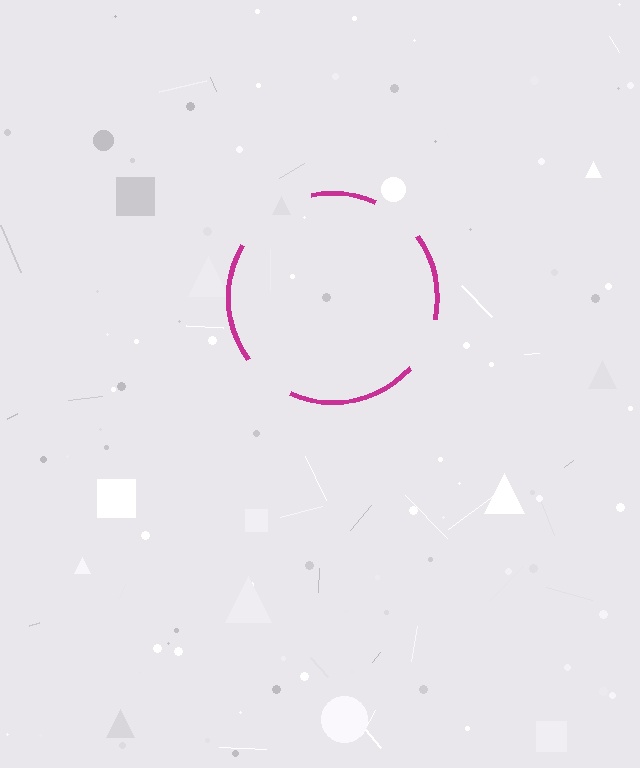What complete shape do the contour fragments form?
The contour fragments form a circle.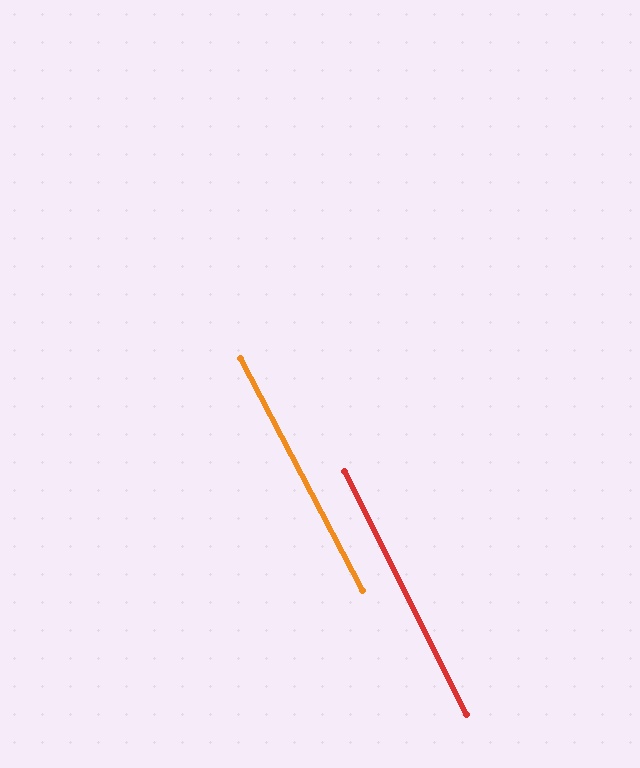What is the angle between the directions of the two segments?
Approximately 1 degree.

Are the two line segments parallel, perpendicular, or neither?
Parallel — their directions differ by only 1.0°.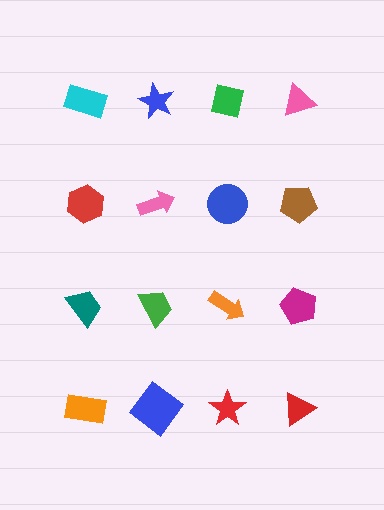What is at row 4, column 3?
A red star.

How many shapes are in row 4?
4 shapes.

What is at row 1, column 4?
A pink triangle.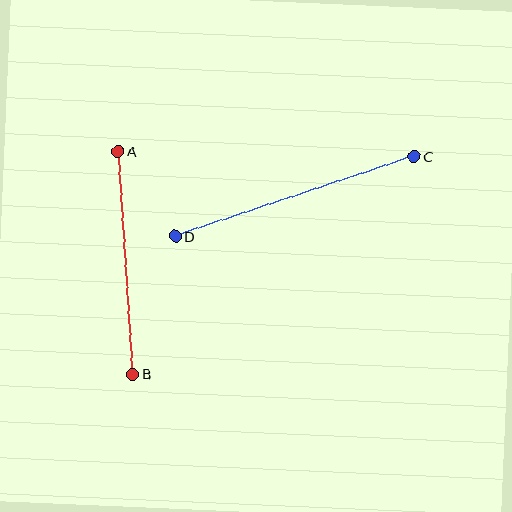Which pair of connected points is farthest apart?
Points C and D are farthest apart.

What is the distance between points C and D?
The distance is approximately 252 pixels.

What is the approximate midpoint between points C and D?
The midpoint is at approximately (295, 196) pixels.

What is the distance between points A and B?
The distance is approximately 224 pixels.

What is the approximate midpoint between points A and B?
The midpoint is at approximately (125, 263) pixels.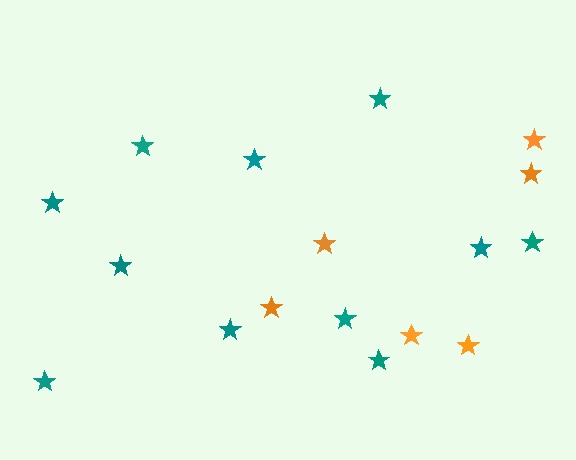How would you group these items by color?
There are 2 groups: one group of orange stars (6) and one group of teal stars (11).